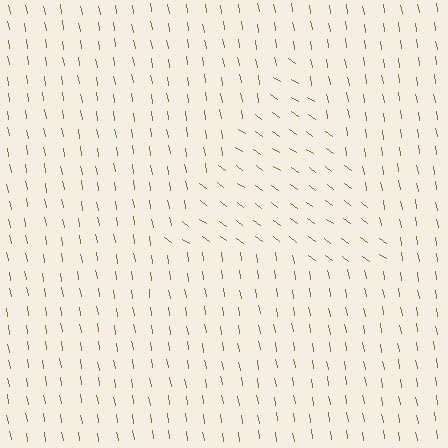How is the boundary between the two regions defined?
The boundary is defined purely by a change in line orientation (approximately 45 degrees difference). All lines are the same color and thickness.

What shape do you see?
I see a triangle.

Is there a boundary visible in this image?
Yes, there is a texture boundary formed by a change in line orientation.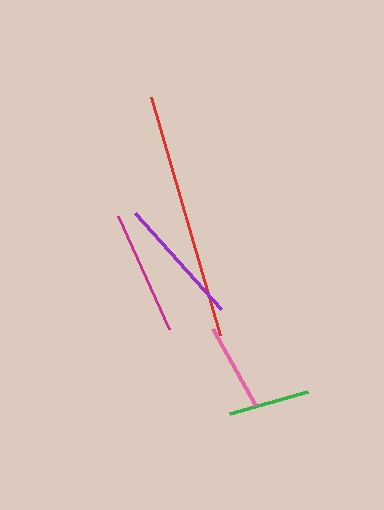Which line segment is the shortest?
The green line is the shortest at approximately 81 pixels.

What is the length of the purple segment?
The purple segment is approximately 130 pixels long.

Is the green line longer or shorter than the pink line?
The pink line is longer than the green line.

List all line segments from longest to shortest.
From longest to shortest: red, purple, magenta, pink, green.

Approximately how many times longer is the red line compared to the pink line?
The red line is approximately 2.8 times the length of the pink line.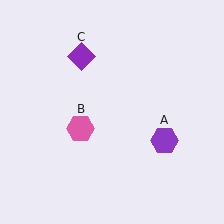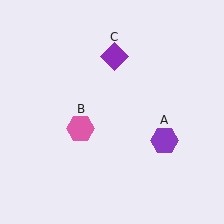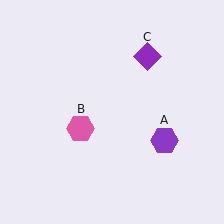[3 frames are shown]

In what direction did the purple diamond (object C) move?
The purple diamond (object C) moved right.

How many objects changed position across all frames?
1 object changed position: purple diamond (object C).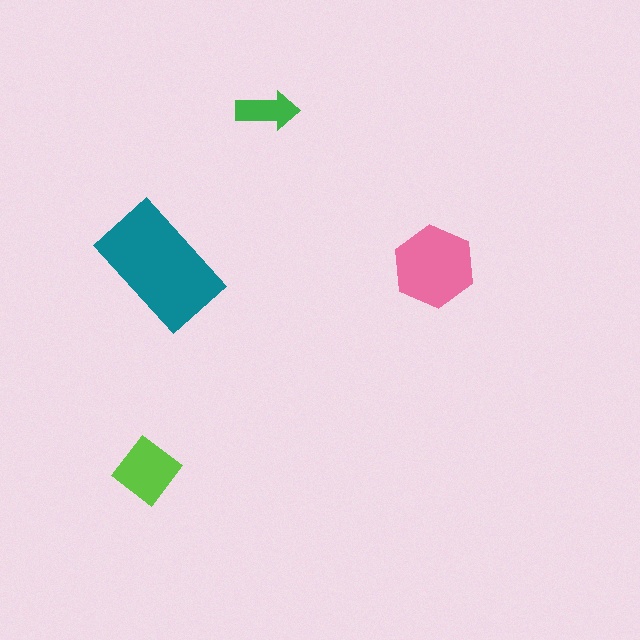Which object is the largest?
The teal rectangle.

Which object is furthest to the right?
The pink hexagon is rightmost.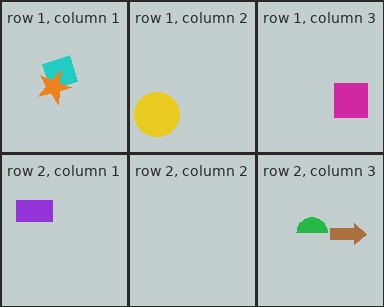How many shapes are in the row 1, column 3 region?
1.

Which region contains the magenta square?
The row 1, column 3 region.